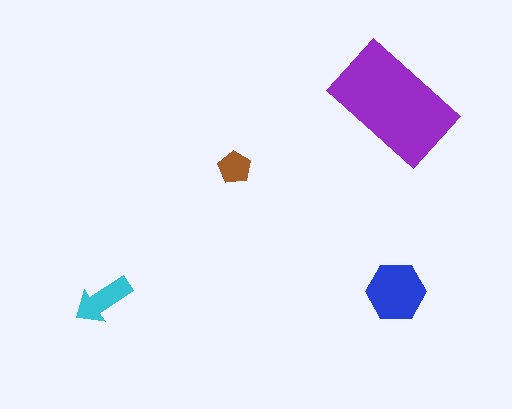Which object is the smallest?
The brown pentagon.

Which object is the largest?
The purple rectangle.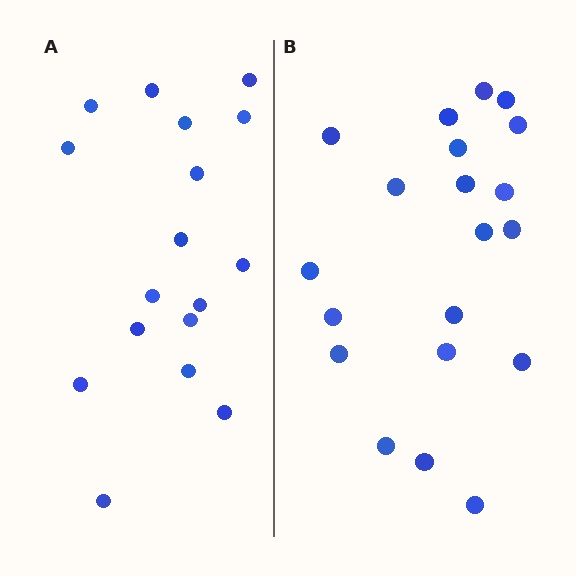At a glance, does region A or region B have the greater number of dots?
Region B (the right region) has more dots.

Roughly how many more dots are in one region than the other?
Region B has just a few more — roughly 2 or 3 more dots than region A.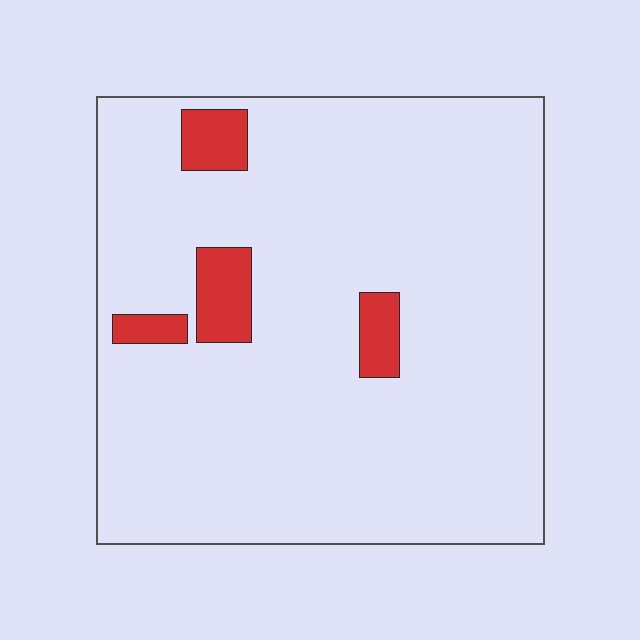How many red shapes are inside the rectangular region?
4.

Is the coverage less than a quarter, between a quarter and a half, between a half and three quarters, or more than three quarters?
Less than a quarter.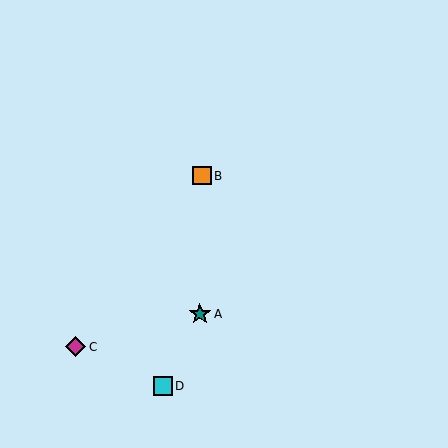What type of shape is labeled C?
Shape C is a magenta diamond.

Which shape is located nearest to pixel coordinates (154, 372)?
The cyan square (labeled D) at (163, 386) is nearest to that location.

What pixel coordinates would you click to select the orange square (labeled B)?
Click at (202, 176) to select the orange square B.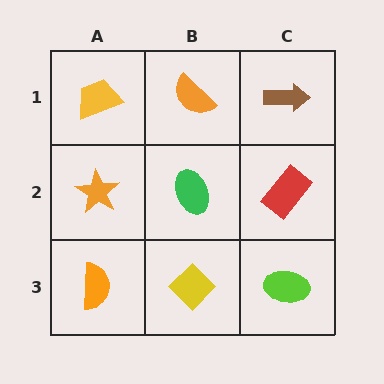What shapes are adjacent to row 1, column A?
An orange star (row 2, column A), an orange semicircle (row 1, column B).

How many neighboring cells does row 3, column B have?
3.